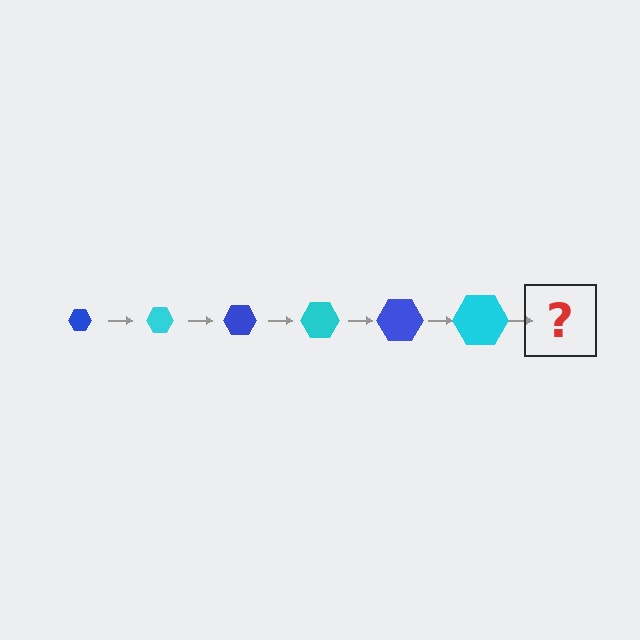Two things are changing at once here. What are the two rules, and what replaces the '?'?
The two rules are that the hexagon grows larger each step and the color cycles through blue and cyan. The '?' should be a blue hexagon, larger than the previous one.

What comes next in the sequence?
The next element should be a blue hexagon, larger than the previous one.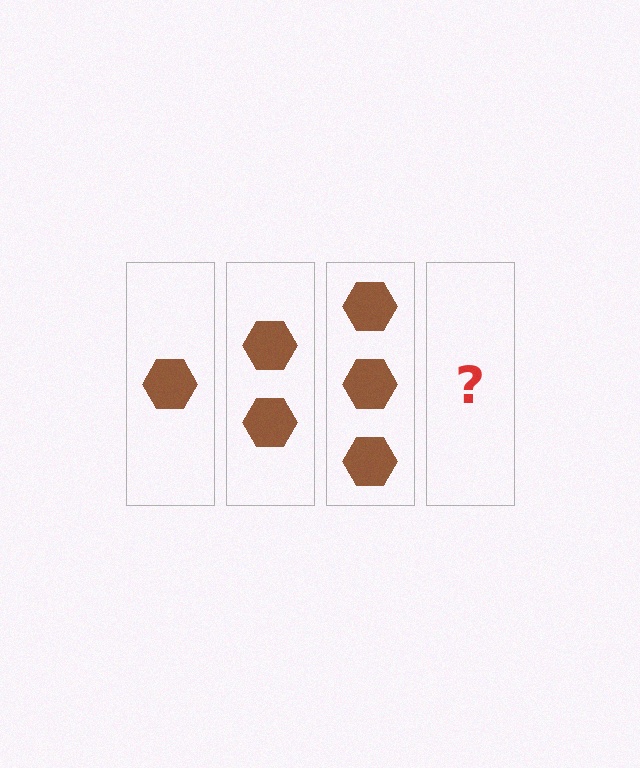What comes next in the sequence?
The next element should be 4 hexagons.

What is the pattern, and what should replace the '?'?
The pattern is that each step adds one more hexagon. The '?' should be 4 hexagons.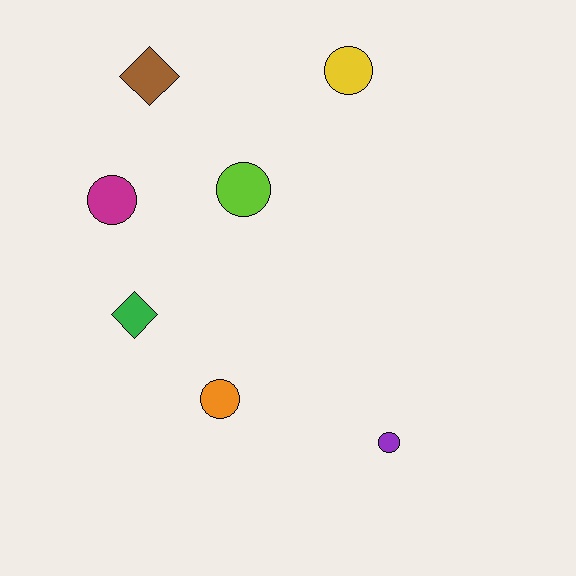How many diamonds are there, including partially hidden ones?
There are 2 diamonds.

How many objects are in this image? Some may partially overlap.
There are 7 objects.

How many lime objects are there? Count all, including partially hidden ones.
There is 1 lime object.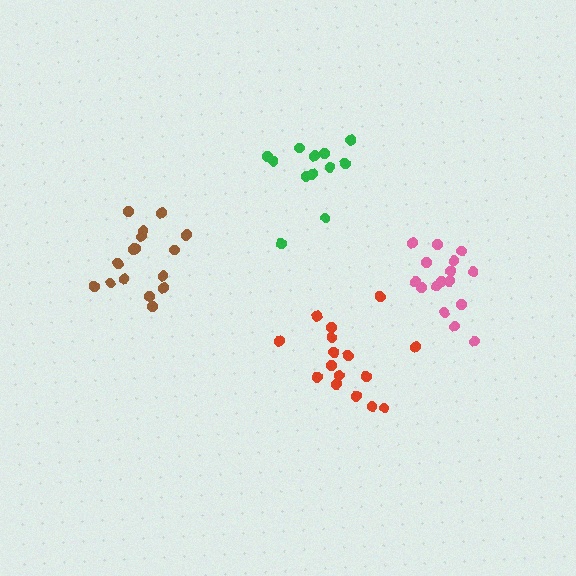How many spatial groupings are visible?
There are 4 spatial groupings.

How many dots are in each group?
Group 1: 17 dots, Group 2: 16 dots, Group 3: 12 dots, Group 4: 16 dots (61 total).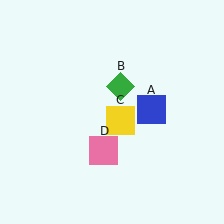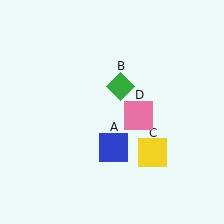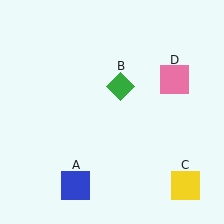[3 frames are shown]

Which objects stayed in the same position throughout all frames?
Green diamond (object B) remained stationary.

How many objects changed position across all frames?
3 objects changed position: blue square (object A), yellow square (object C), pink square (object D).